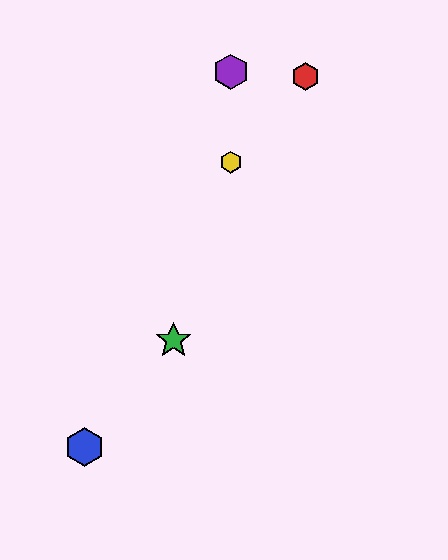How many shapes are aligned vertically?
2 shapes (the yellow hexagon, the purple hexagon) are aligned vertically.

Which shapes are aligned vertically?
The yellow hexagon, the purple hexagon are aligned vertically.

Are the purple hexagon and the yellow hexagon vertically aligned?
Yes, both are at x≈231.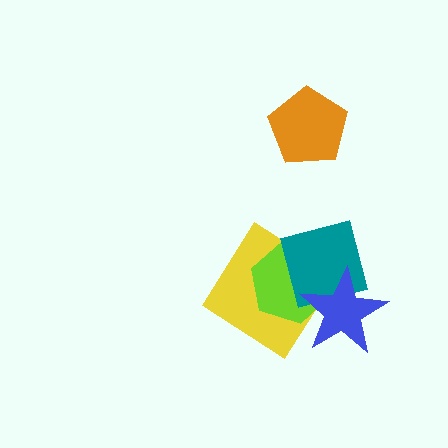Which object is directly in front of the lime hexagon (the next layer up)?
The teal square is directly in front of the lime hexagon.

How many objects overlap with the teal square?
3 objects overlap with the teal square.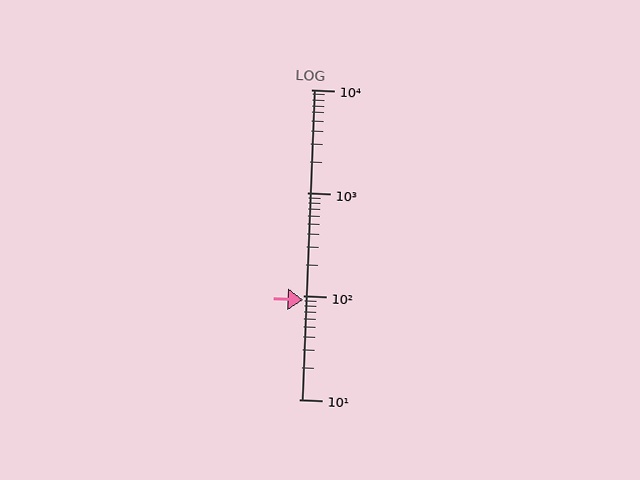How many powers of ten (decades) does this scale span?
The scale spans 3 decades, from 10 to 10000.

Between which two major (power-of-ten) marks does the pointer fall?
The pointer is between 10 and 100.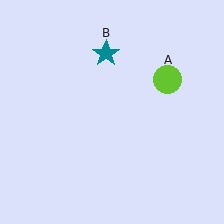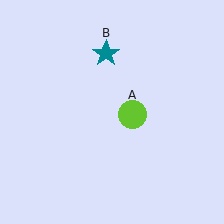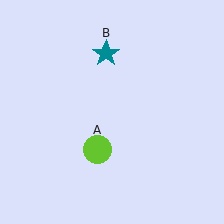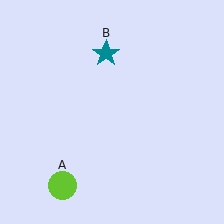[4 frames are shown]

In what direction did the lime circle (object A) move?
The lime circle (object A) moved down and to the left.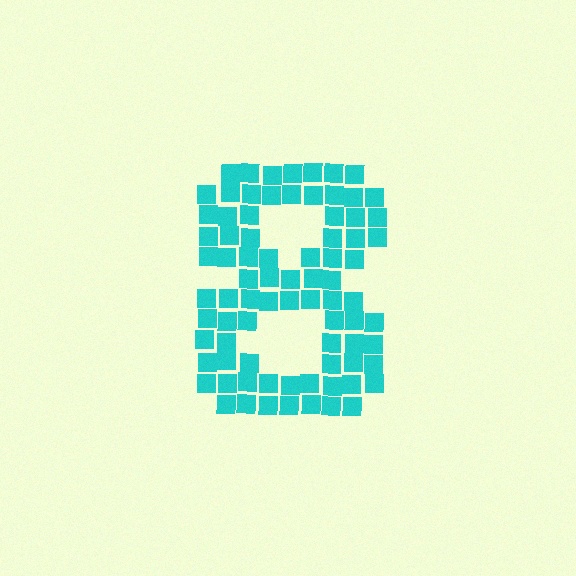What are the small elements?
The small elements are squares.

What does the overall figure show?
The overall figure shows the digit 8.